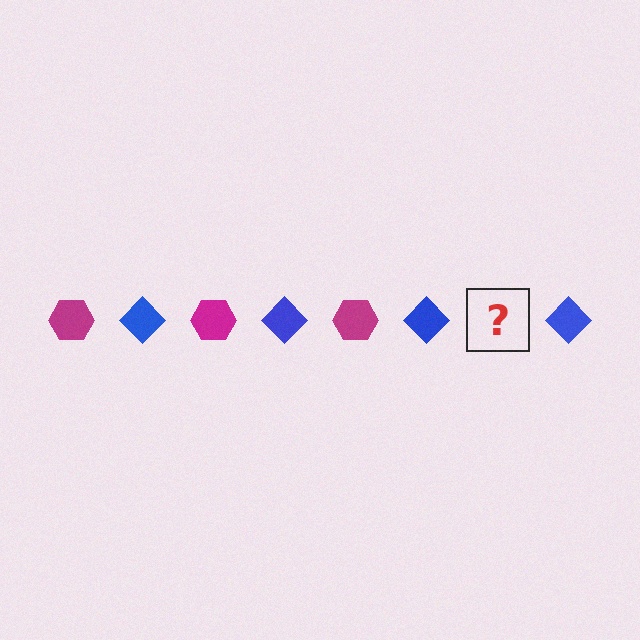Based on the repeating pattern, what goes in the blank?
The blank should be a magenta hexagon.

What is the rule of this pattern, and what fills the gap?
The rule is that the pattern alternates between magenta hexagon and blue diamond. The gap should be filled with a magenta hexagon.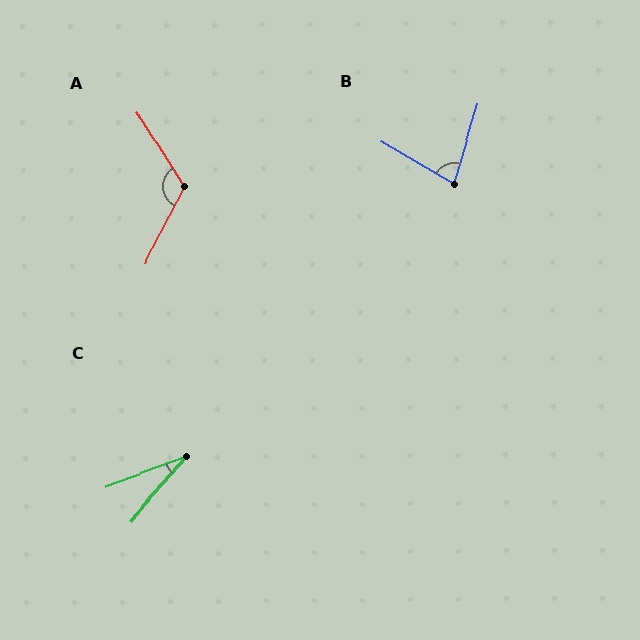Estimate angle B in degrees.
Approximately 76 degrees.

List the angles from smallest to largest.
C (29°), B (76°), A (121°).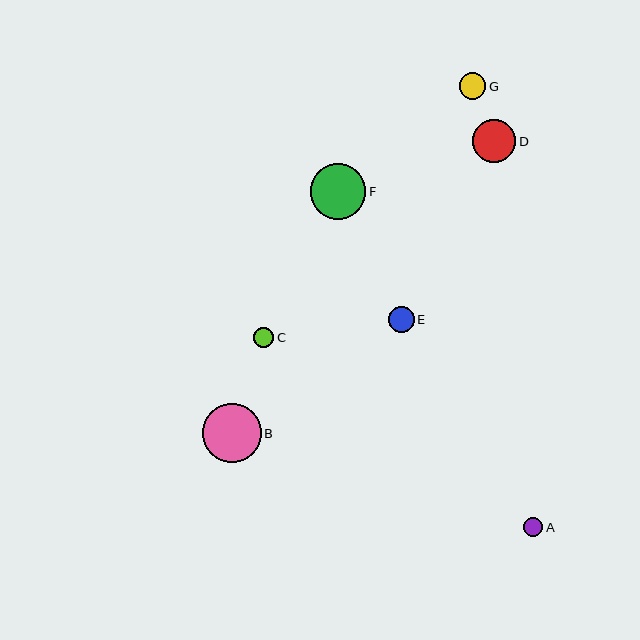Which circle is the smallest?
Circle A is the smallest with a size of approximately 19 pixels.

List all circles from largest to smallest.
From largest to smallest: B, F, D, G, E, C, A.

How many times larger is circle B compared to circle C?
Circle B is approximately 2.9 times the size of circle C.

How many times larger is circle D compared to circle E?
Circle D is approximately 1.7 times the size of circle E.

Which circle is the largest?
Circle B is the largest with a size of approximately 59 pixels.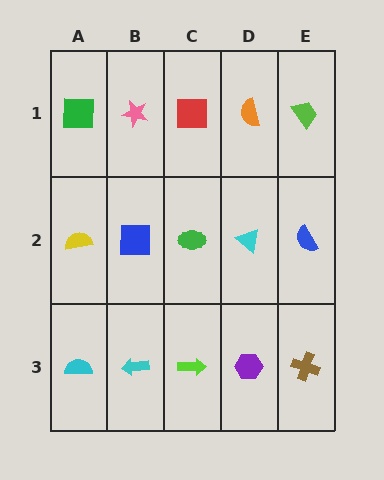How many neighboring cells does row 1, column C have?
3.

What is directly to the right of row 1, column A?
A pink star.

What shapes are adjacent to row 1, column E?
A blue semicircle (row 2, column E), an orange semicircle (row 1, column D).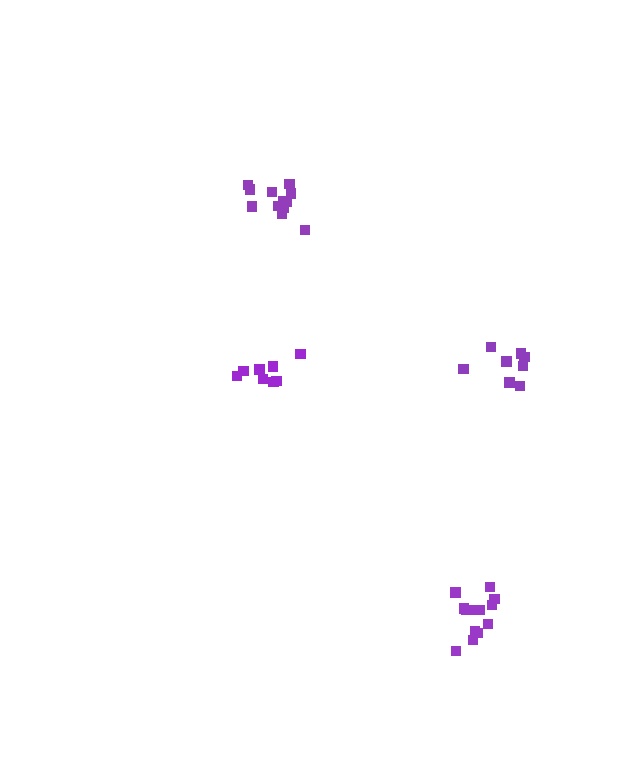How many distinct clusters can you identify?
There are 4 distinct clusters.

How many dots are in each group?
Group 1: 8 dots, Group 2: 13 dots, Group 3: 8 dots, Group 4: 13 dots (42 total).